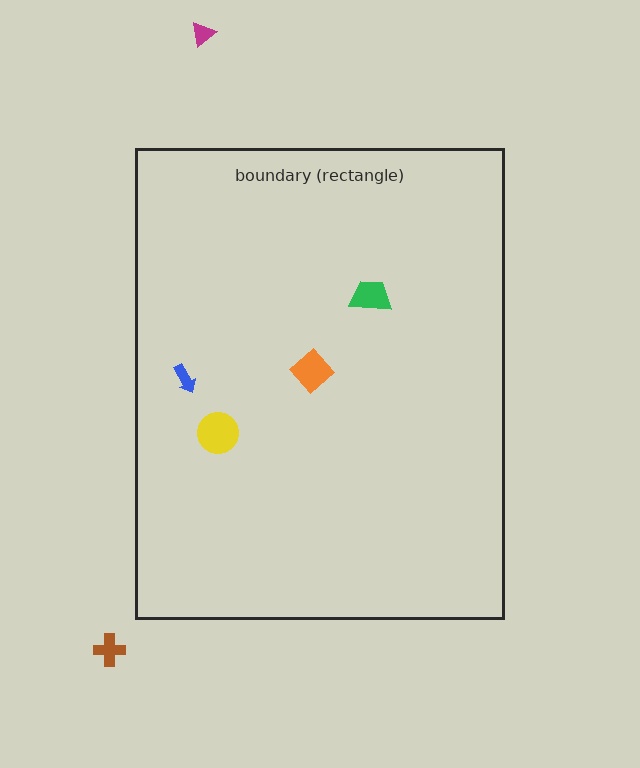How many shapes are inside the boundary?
4 inside, 2 outside.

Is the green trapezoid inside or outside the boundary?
Inside.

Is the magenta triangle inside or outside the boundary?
Outside.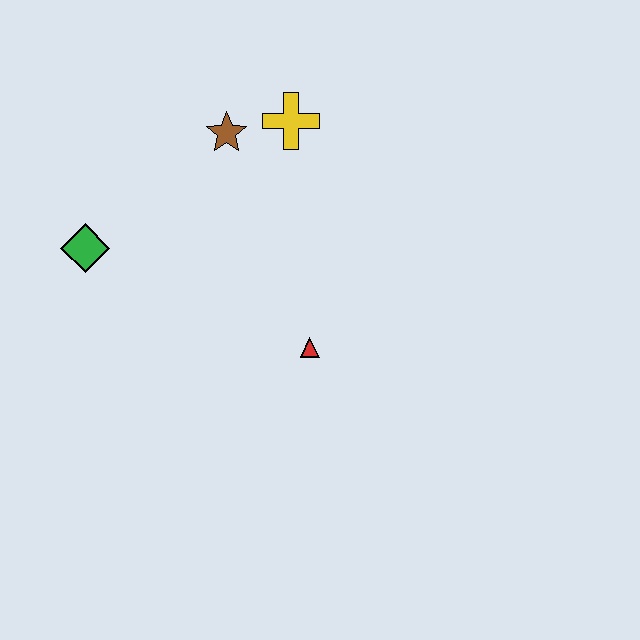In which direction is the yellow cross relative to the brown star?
The yellow cross is to the right of the brown star.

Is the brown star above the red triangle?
Yes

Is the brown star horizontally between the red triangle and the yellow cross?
No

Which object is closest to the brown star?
The yellow cross is closest to the brown star.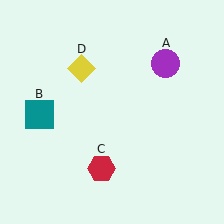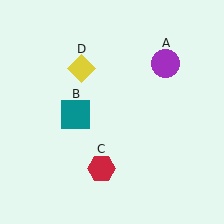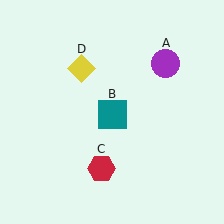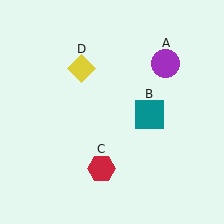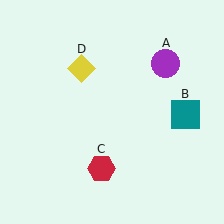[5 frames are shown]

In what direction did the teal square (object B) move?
The teal square (object B) moved right.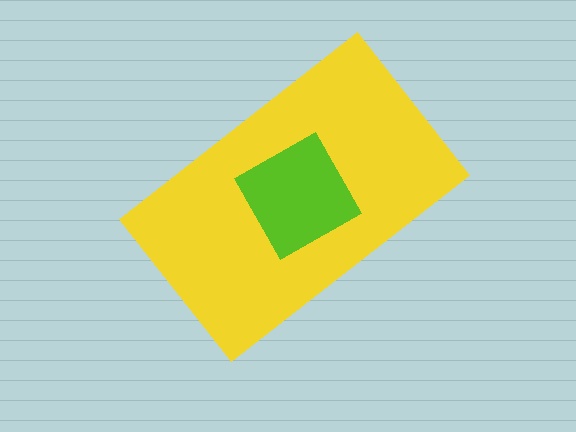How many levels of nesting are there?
2.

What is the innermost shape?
The lime diamond.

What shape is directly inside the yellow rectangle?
The lime diamond.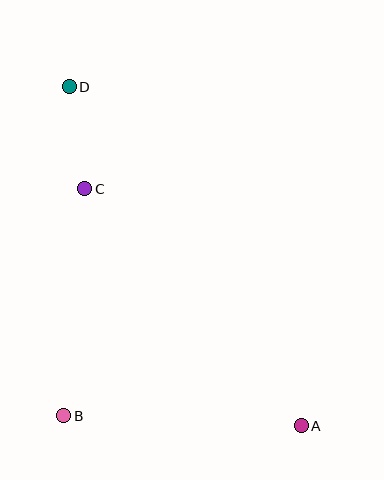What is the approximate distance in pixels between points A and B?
The distance between A and B is approximately 237 pixels.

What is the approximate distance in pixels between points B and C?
The distance between B and C is approximately 228 pixels.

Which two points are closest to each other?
Points C and D are closest to each other.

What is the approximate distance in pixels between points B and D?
The distance between B and D is approximately 329 pixels.